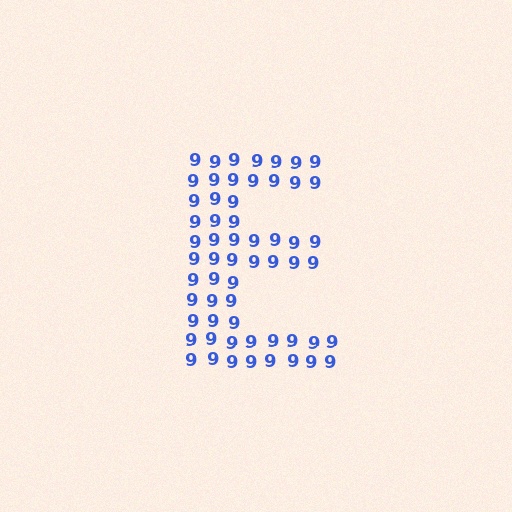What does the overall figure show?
The overall figure shows the letter E.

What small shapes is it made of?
It is made of small digit 9's.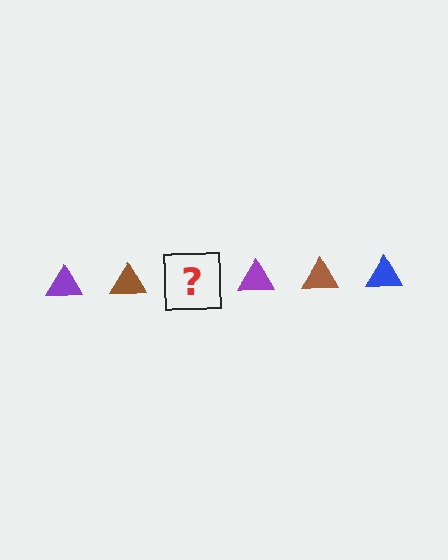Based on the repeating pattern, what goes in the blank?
The blank should be a blue triangle.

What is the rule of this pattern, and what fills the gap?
The rule is that the pattern cycles through purple, brown, blue triangles. The gap should be filled with a blue triangle.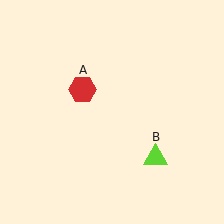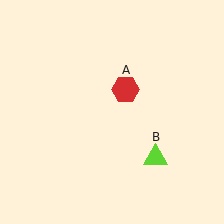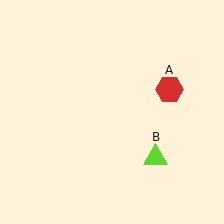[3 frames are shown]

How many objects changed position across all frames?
1 object changed position: red hexagon (object A).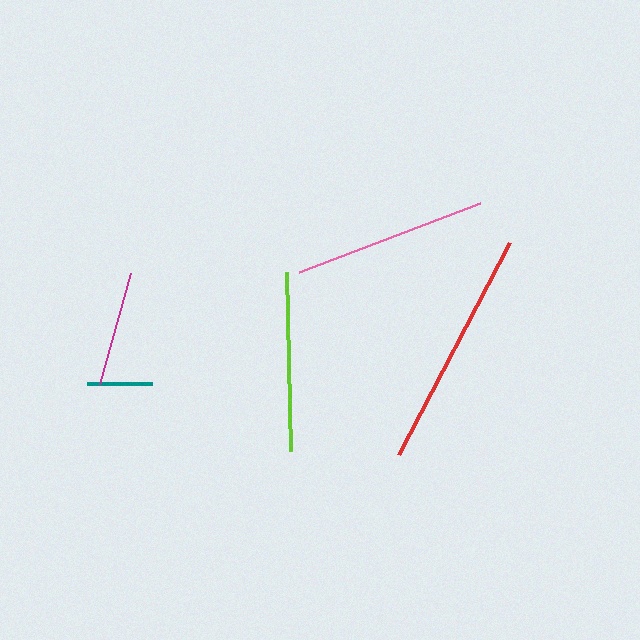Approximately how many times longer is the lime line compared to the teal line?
The lime line is approximately 2.8 times the length of the teal line.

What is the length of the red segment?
The red segment is approximately 239 pixels long.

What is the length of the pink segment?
The pink segment is approximately 194 pixels long.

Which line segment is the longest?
The red line is the longest at approximately 239 pixels.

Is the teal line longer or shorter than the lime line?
The lime line is longer than the teal line.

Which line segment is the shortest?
The teal line is the shortest at approximately 65 pixels.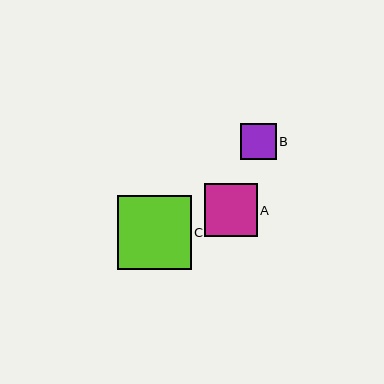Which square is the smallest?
Square B is the smallest with a size of approximately 36 pixels.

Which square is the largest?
Square C is the largest with a size of approximately 74 pixels.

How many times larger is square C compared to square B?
Square C is approximately 2.1 times the size of square B.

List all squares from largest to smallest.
From largest to smallest: C, A, B.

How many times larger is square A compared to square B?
Square A is approximately 1.5 times the size of square B.